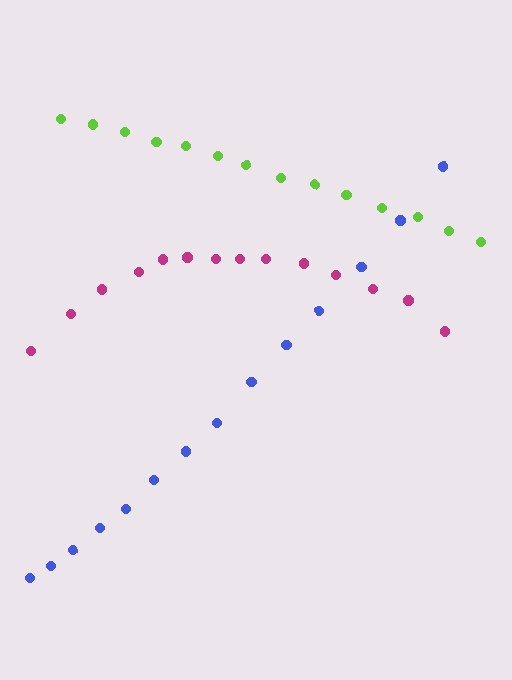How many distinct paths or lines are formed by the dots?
There are 3 distinct paths.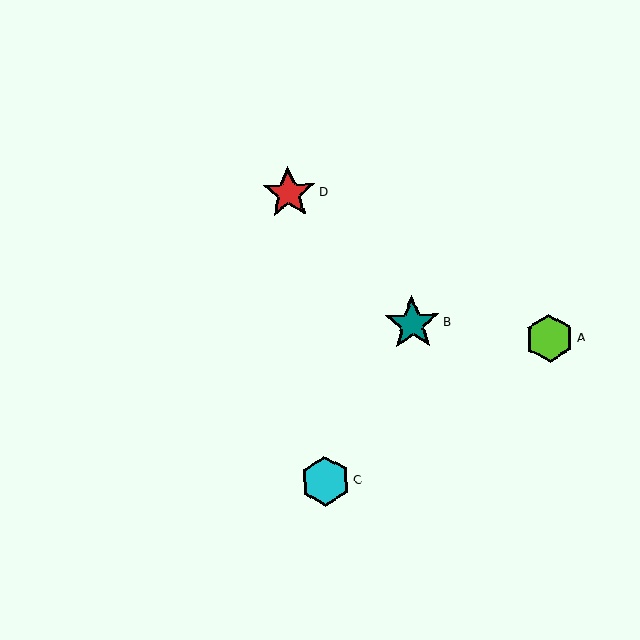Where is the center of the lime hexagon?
The center of the lime hexagon is at (549, 338).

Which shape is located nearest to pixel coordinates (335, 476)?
The cyan hexagon (labeled C) at (325, 481) is nearest to that location.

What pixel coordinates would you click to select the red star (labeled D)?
Click at (289, 193) to select the red star D.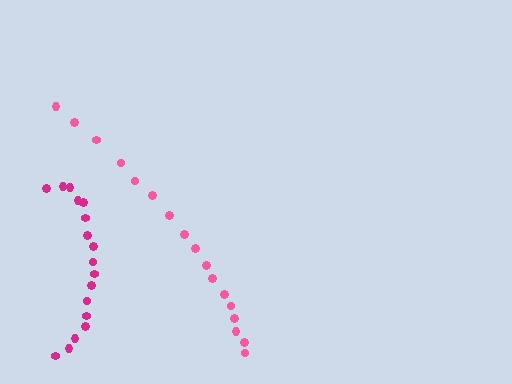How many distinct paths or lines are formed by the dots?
There are 2 distinct paths.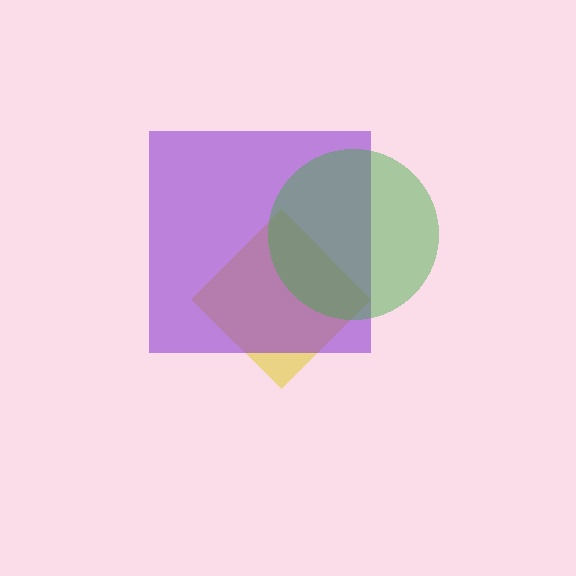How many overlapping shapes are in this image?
There are 3 overlapping shapes in the image.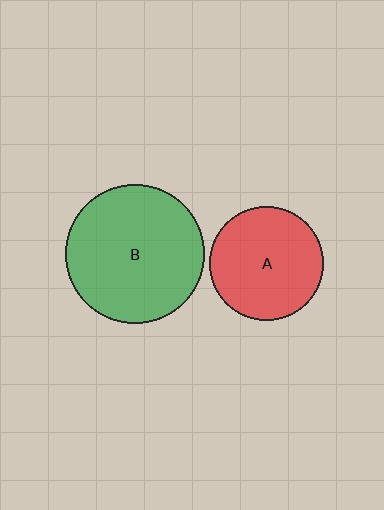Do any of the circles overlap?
No, none of the circles overlap.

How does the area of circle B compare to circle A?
Approximately 1.5 times.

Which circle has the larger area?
Circle B (green).